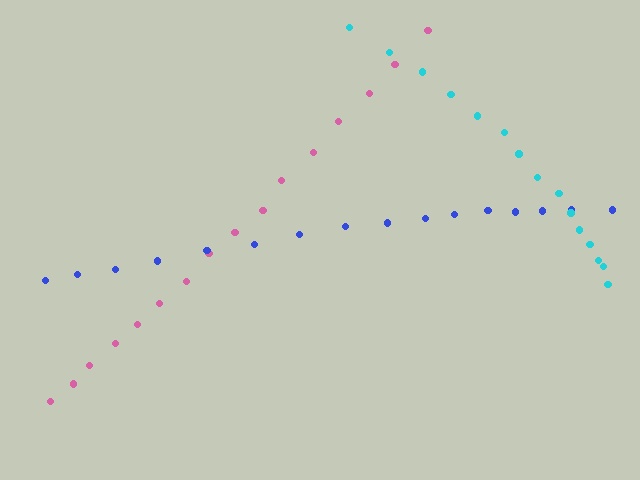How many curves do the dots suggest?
There are 3 distinct paths.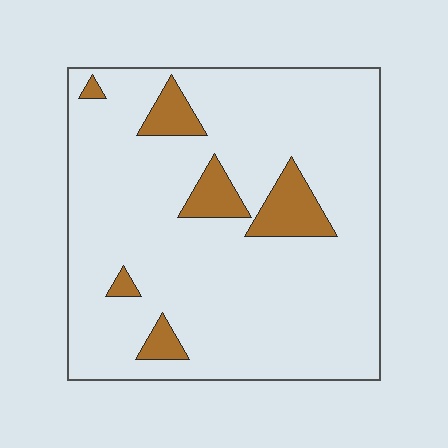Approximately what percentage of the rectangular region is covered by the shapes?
Approximately 10%.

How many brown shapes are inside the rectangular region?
6.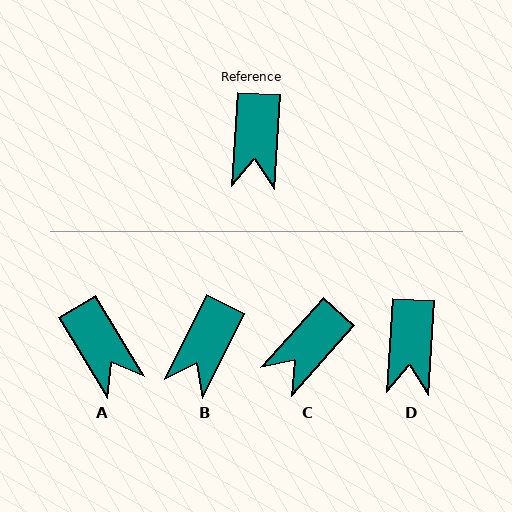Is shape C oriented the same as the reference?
No, it is off by about 38 degrees.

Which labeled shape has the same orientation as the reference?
D.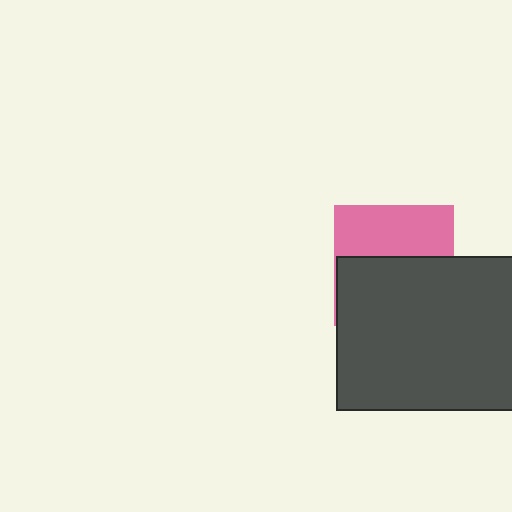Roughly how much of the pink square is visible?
A small part of it is visible (roughly 43%).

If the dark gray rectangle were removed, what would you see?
You would see the complete pink square.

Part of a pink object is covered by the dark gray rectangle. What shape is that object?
It is a square.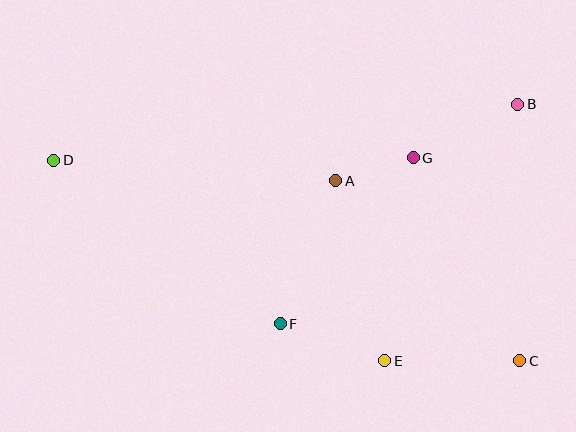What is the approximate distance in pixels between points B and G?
The distance between B and G is approximately 117 pixels.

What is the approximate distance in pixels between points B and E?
The distance between B and E is approximately 289 pixels.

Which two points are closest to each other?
Points A and G are closest to each other.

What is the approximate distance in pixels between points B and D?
The distance between B and D is approximately 468 pixels.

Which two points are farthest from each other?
Points C and D are farthest from each other.